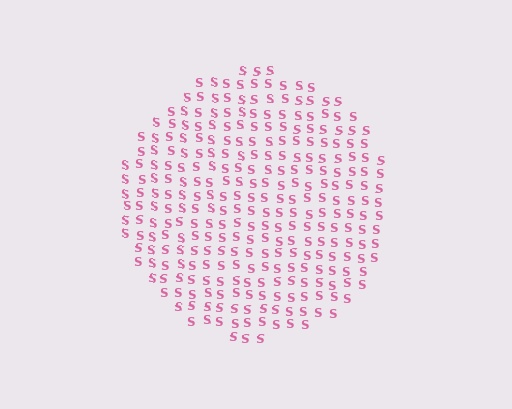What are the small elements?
The small elements are letter S's.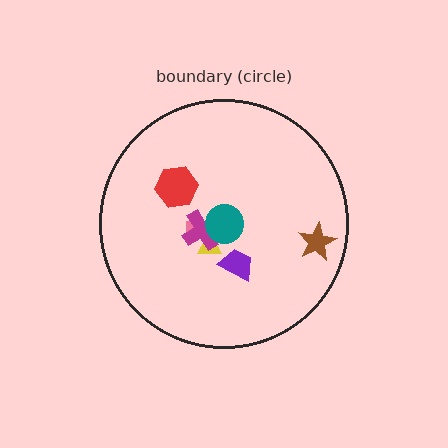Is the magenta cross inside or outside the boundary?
Inside.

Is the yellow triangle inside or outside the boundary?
Inside.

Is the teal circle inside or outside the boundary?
Inside.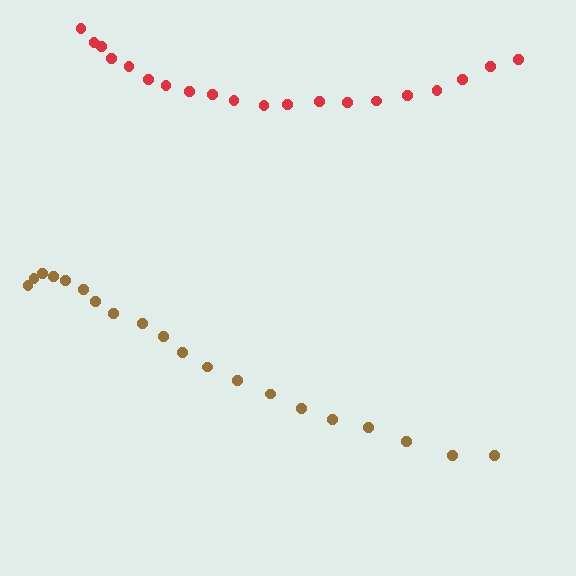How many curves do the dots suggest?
There are 2 distinct paths.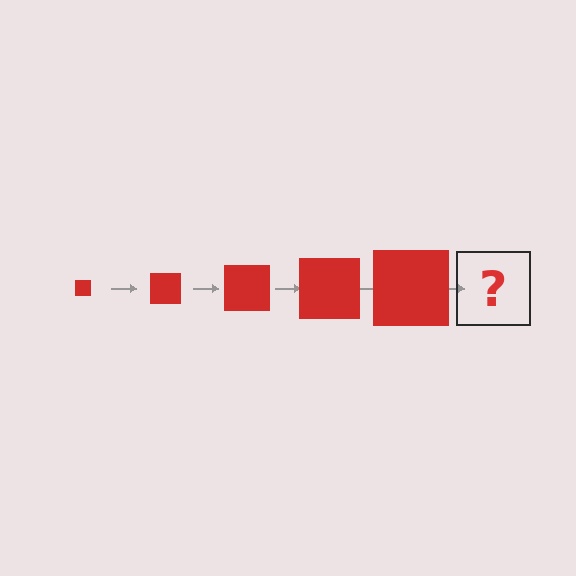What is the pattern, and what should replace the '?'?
The pattern is that the square gets progressively larger each step. The '?' should be a red square, larger than the previous one.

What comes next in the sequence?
The next element should be a red square, larger than the previous one.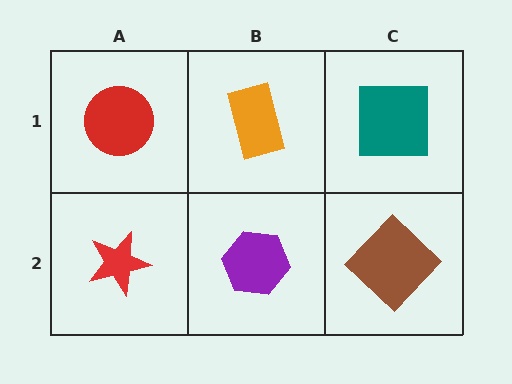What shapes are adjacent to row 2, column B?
An orange rectangle (row 1, column B), a red star (row 2, column A), a brown diamond (row 2, column C).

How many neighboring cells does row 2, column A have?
2.